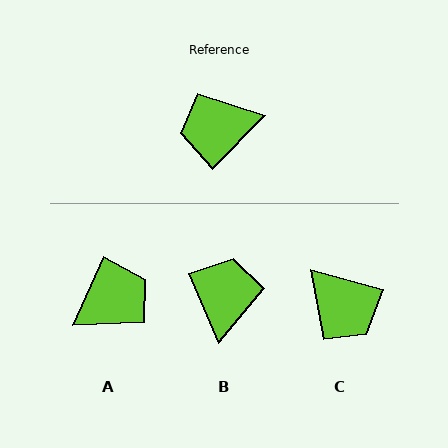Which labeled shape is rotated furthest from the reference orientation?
A, about 159 degrees away.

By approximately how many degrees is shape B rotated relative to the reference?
Approximately 112 degrees clockwise.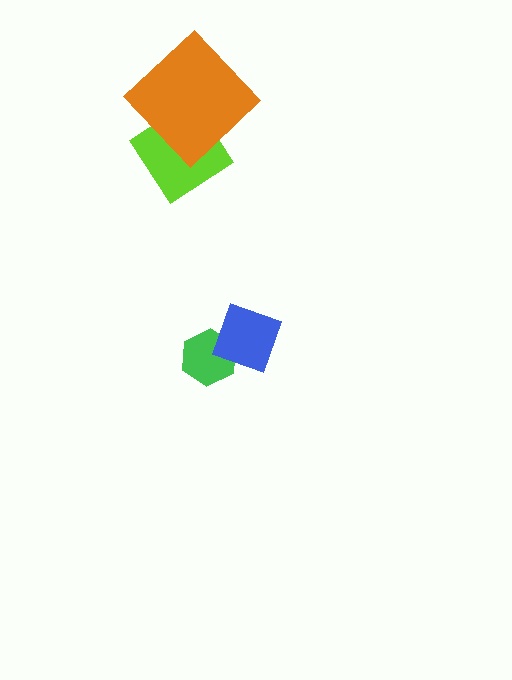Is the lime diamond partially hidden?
Yes, it is partially covered by another shape.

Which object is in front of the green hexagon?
The blue diamond is in front of the green hexagon.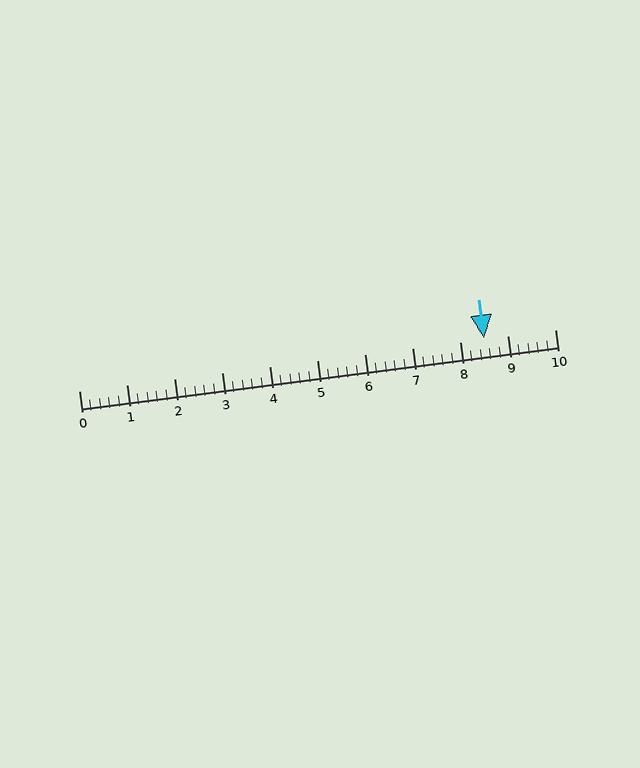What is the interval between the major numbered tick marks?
The major tick marks are spaced 1 units apart.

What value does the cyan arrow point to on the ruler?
The cyan arrow points to approximately 8.5.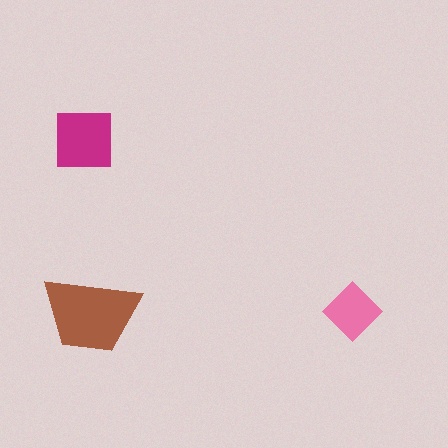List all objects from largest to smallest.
The brown trapezoid, the magenta square, the pink diamond.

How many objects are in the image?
There are 3 objects in the image.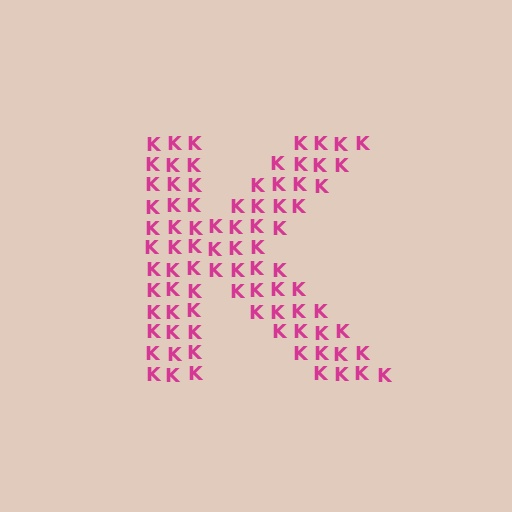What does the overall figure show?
The overall figure shows the letter K.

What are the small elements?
The small elements are letter K's.